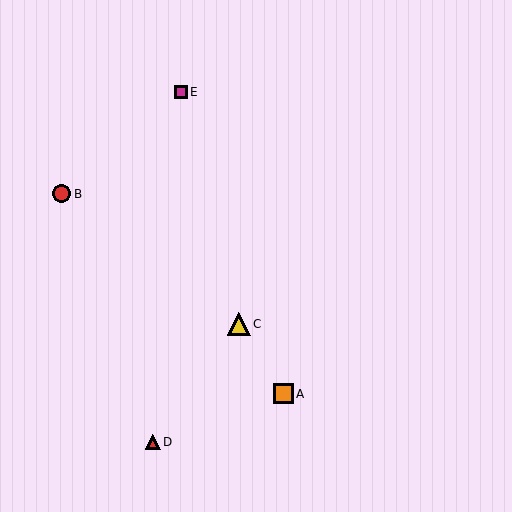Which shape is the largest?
The yellow triangle (labeled C) is the largest.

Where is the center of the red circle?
The center of the red circle is at (62, 194).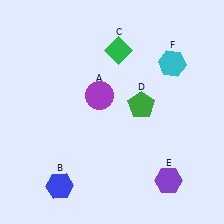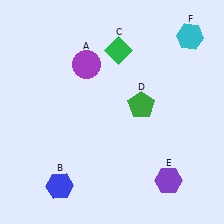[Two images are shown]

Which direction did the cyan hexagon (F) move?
The cyan hexagon (F) moved up.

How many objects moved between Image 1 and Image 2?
2 objects moved between the two images.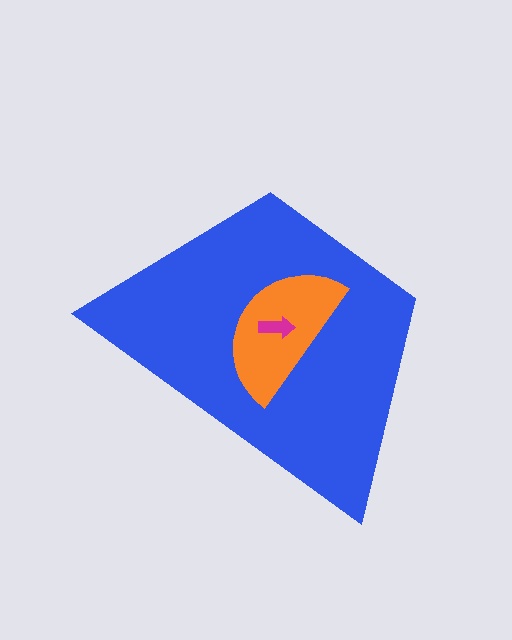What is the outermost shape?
The blue trapezoid.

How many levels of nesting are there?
3.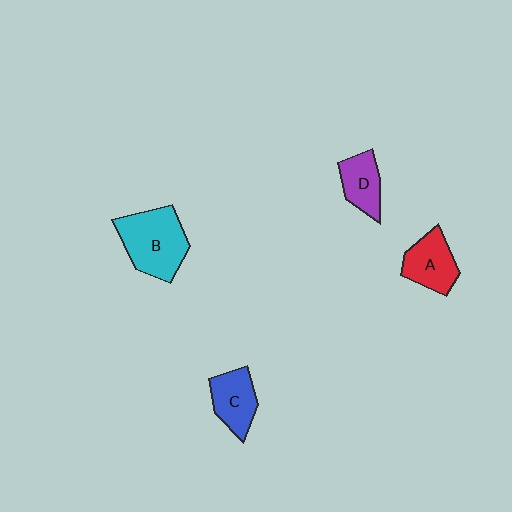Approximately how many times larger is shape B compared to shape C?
Approximately 1.6 times.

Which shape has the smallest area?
Shape D (purple).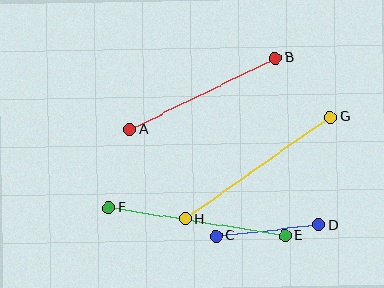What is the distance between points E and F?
The distance is approximately 178 pixels.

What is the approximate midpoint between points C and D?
The midpoint is at approximately (268, 230) pixels.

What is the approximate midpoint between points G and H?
The midpoint is at approximately (258, 168) pixels.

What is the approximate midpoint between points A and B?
The midpoint is at approximately (202, 94) pixels.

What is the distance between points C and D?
The distance is approximately 104 pixels.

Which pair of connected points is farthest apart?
Points E and F are farthest apart.